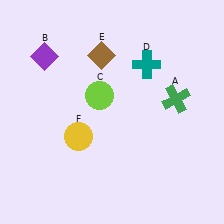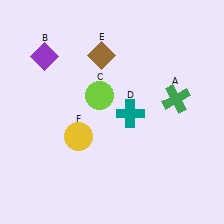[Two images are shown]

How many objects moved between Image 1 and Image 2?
1 object moved between the two images.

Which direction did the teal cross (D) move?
The teal cross (D) moved down.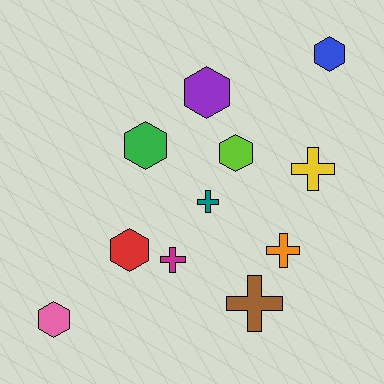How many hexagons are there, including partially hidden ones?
There are 6 hexagons.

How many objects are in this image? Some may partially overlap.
There are 11 objects.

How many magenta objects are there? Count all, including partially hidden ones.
There is 1 magenta object.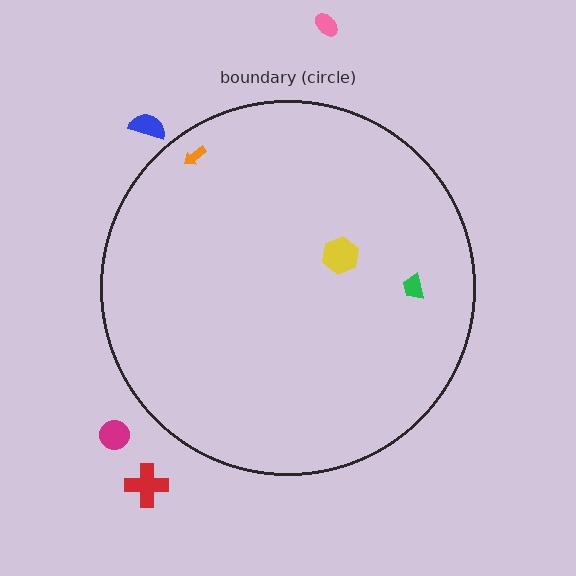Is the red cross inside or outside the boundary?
Outside.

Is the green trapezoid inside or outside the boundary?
Inside.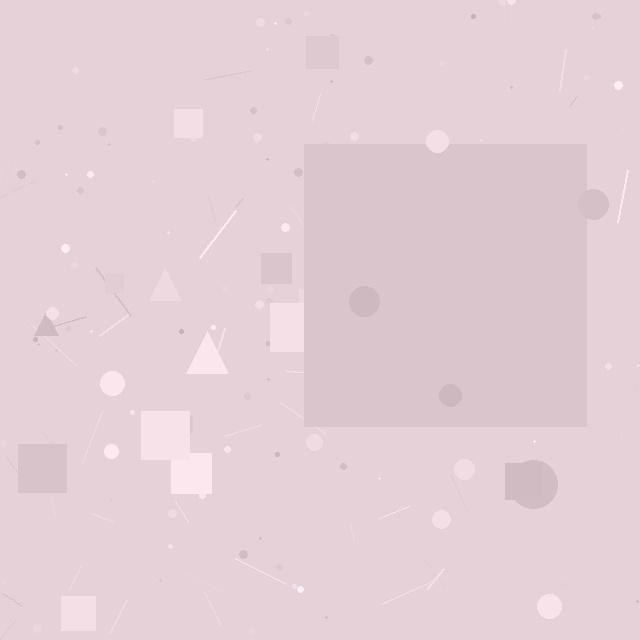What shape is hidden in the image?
A square is hidden in the image.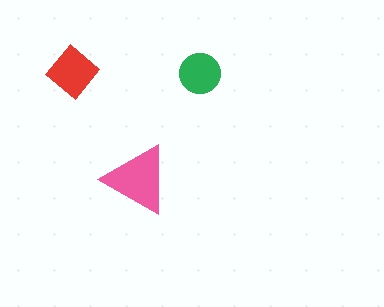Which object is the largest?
The pink triangle.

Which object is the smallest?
The green circle.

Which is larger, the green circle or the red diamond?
The red diamond.